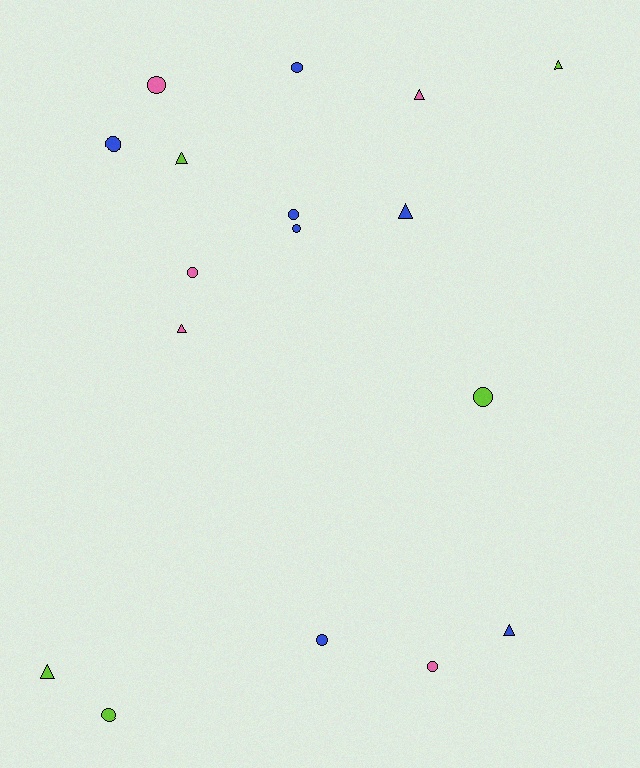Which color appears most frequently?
Blue, with 7 objects.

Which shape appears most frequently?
Circle, with 10 objects.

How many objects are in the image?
There are 17 objects.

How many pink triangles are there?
There are 2 pink triangles.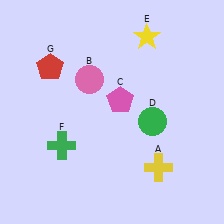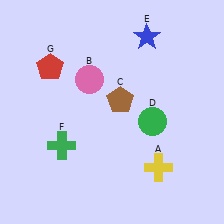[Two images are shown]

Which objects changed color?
C changed from pink to brown. E changed from yellow to blue.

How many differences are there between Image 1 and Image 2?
There are 2 differences between the two images.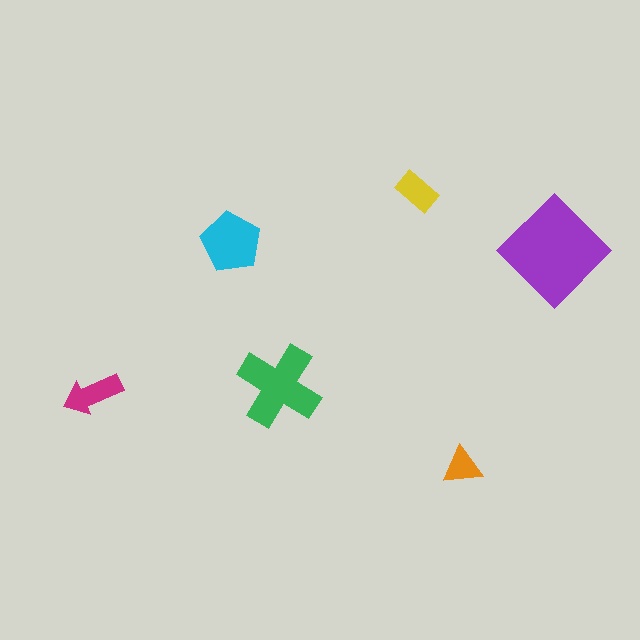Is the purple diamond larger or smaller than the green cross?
Larger.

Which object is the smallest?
The orange triangle.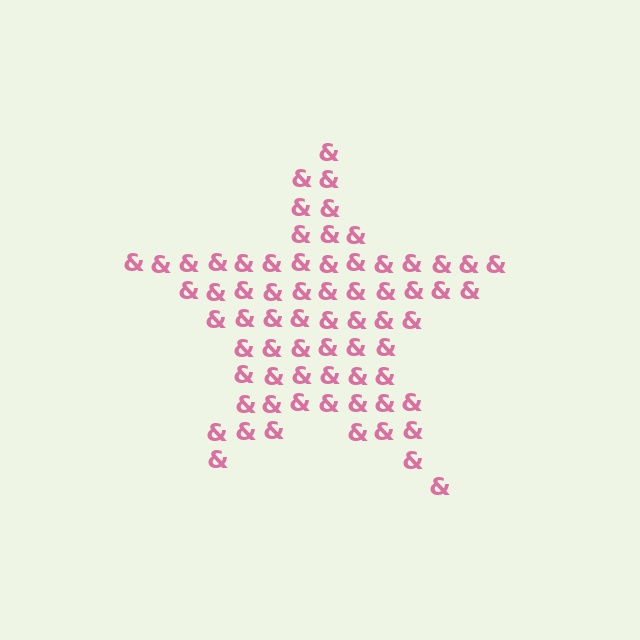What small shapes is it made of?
It is made of small ampersands.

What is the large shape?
The large shape is a star.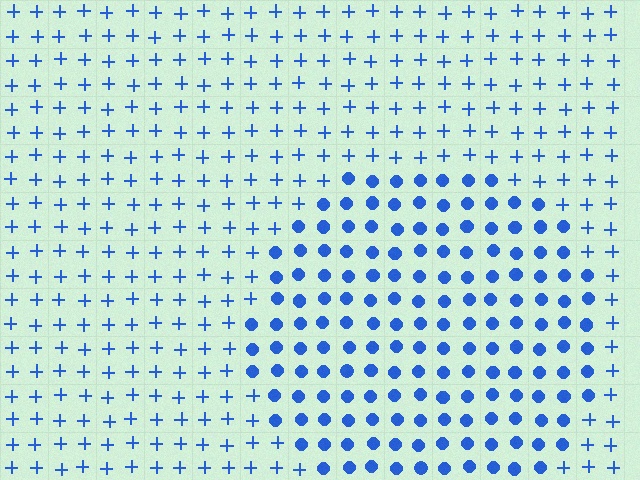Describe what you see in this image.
The image is filled with small blue elements arranged in a uniform grid. A circle-shaped region contains circles, while the surrounding area contains plus signs. The boundary is defined purely by the change in element shape.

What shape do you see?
I see a circle.